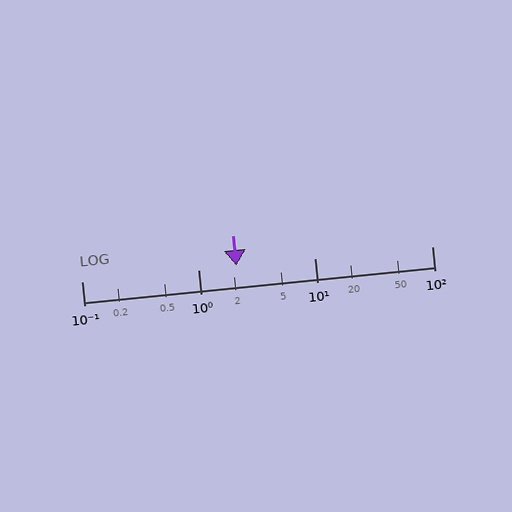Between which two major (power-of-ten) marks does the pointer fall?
The pointer is between 1 and 10.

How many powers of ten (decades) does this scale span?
The scale spans 3 decades, from 0.1 to 100.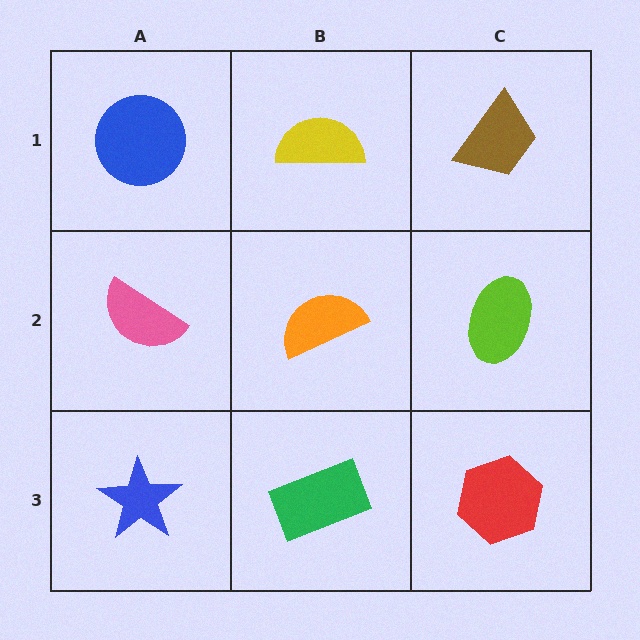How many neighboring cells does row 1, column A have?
2.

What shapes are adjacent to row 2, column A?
A blue circle (row 1, column A), a blue star (row 3, column A), an orange semicircle (row 2, column B).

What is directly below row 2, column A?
A blue star.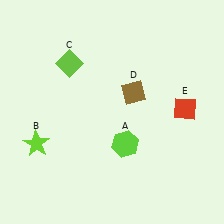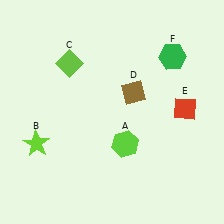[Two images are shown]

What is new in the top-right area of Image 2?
A green hexagon (F) was added in the top-right area of Image 2.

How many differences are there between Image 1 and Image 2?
There is 1 difference between the two images.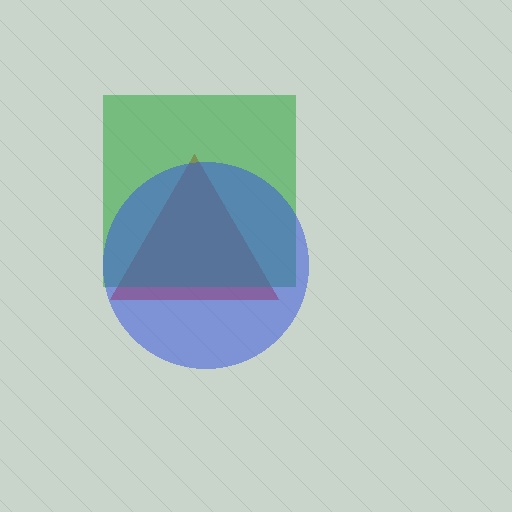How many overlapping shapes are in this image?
There are 3 overlapping shapes in the image.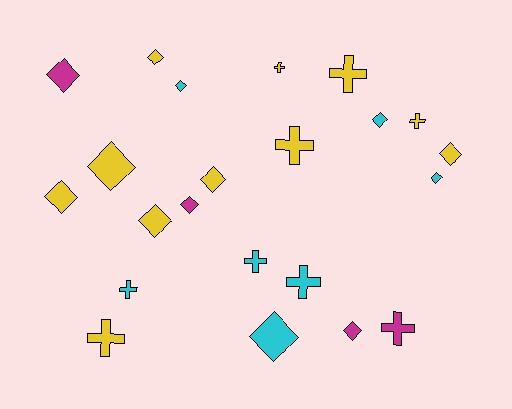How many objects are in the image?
There are 22 objects.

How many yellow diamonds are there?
There are 6 yellow diamonds.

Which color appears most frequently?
Yellow, with 11 objects.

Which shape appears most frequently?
Diamond, with 13 objects.